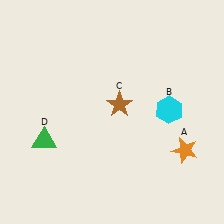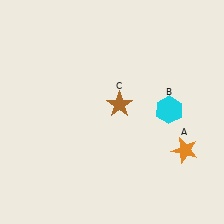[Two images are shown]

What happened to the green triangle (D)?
The green triangle (D) was removed in Image 2. It was in the bottom-left area of Image 1.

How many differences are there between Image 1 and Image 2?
There is 1 difference between the two images.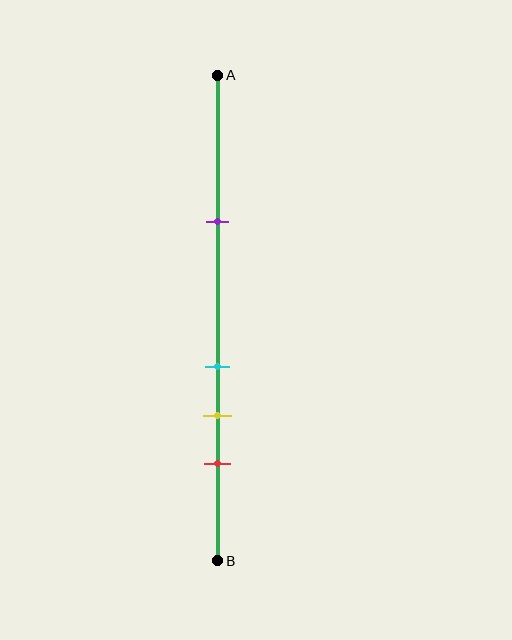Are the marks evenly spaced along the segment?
No, the marks are not evenly spaced.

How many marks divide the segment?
There are 4 marks dividing the segment.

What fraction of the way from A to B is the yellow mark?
The yellow mark is approximately 70% (0.7) of the way from A to B.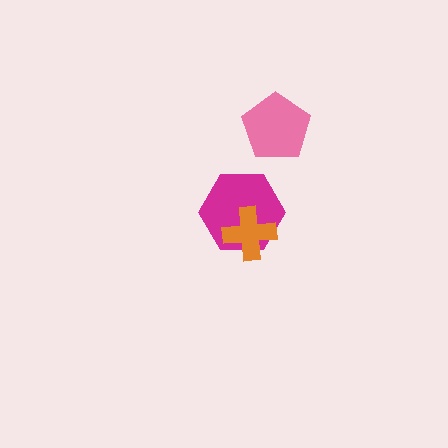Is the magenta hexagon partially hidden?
Yes, it is partially covered by another shape.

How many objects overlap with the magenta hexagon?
1 object overlaps with the magenta hexagon.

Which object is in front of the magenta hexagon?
The orange cross is in front of the magenta hexagon.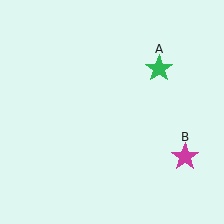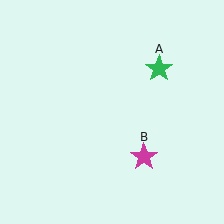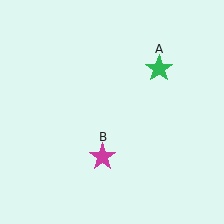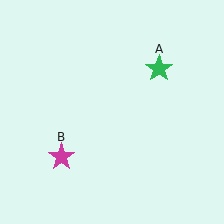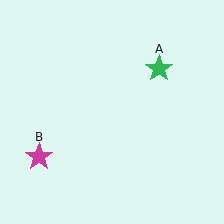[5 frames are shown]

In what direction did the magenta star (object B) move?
The magenta star (object B) moved left.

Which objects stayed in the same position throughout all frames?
Green star (object A) remained stationary.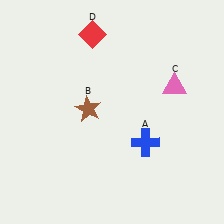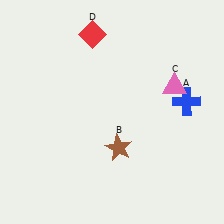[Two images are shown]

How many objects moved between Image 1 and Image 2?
2 objects moved between the two images.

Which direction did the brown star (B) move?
The brown star (B) moved down.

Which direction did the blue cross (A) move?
The blue cross (A) moved right.